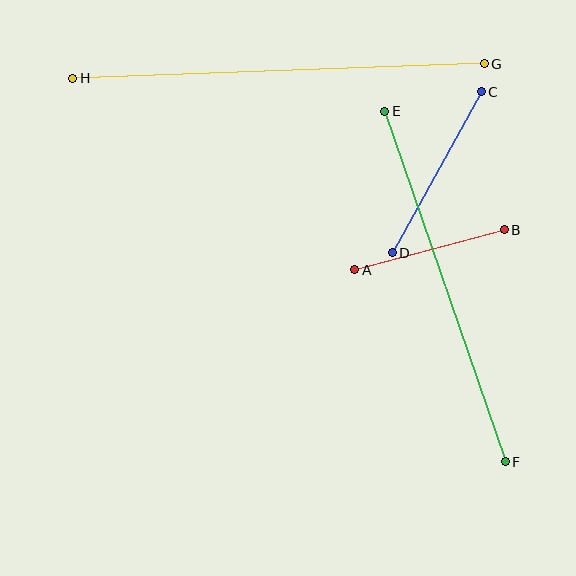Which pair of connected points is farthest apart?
Points G and H are farthest apart.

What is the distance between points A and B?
The distance is approximately 154 pixels.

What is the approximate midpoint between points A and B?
The midpoint is at approximately (429, 250) pixels.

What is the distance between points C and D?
The distance is approximately 184 pixels.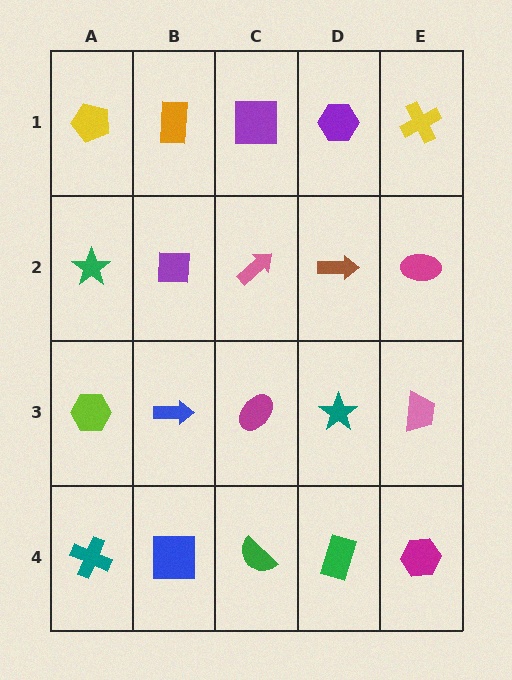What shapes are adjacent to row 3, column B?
A purple square (row 2, column B), a blue square (row 4, column B), a lime hexagon (row 3, column A), a magenta ellipse (row 3, column C).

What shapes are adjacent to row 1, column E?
A magenta ellipse (row 2, column E), a purple hexagon (row 1, column D).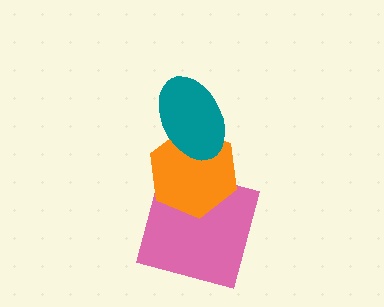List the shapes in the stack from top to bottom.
From top to bottom: the teal ellipse, the orange hexagon, the pink square.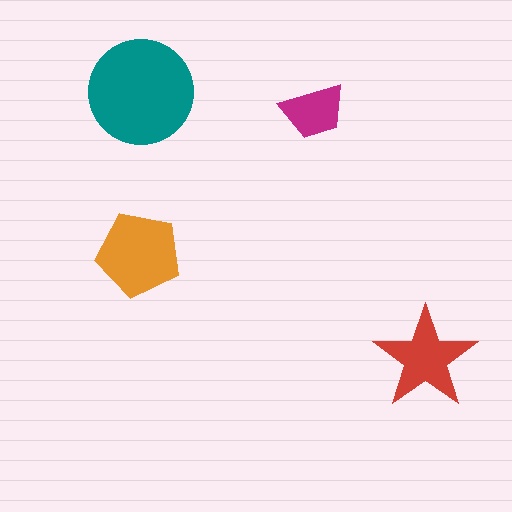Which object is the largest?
The teal circle.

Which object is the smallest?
The magenta trapezoid.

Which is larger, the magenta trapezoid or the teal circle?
The teal circle.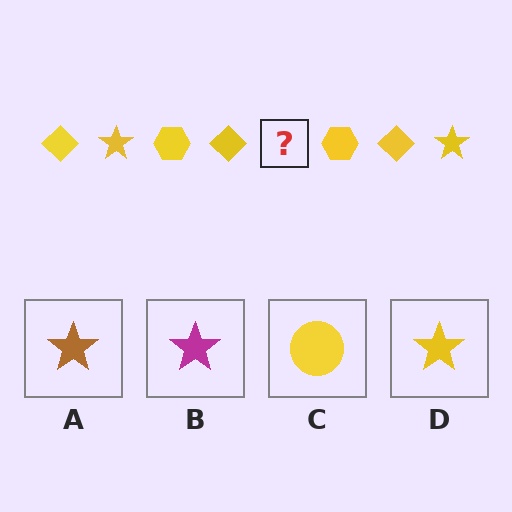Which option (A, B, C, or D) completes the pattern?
D.